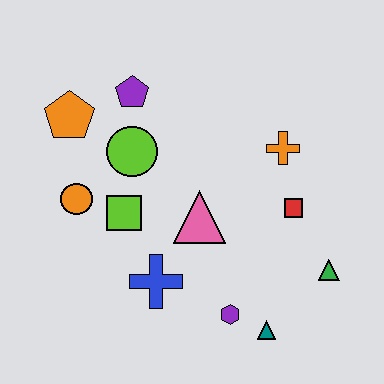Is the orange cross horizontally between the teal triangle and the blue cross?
No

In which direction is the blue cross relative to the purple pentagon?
The blue cross is below the purple pentagon.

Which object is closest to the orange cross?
The red square is closest to the orange cross.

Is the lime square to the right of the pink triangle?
No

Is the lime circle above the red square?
Yes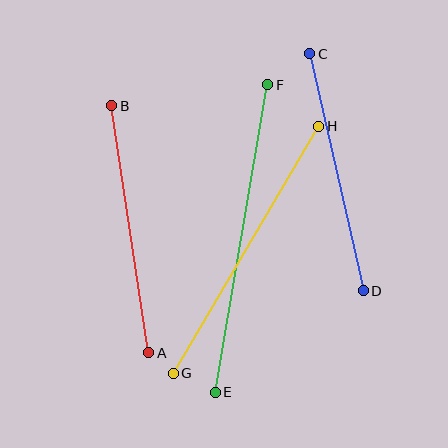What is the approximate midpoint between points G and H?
The midpoint is at approximately (246, 250) pixels.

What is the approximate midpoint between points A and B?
The midpoint is at approximately (130, 229) pixels.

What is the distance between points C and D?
The distance is approximately 243 pixels.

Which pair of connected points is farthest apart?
Points E and F are farthest apart.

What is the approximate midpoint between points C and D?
The midpoint is at approximately (337, 172) pixels.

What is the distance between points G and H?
The distance is approximately 287 pixels.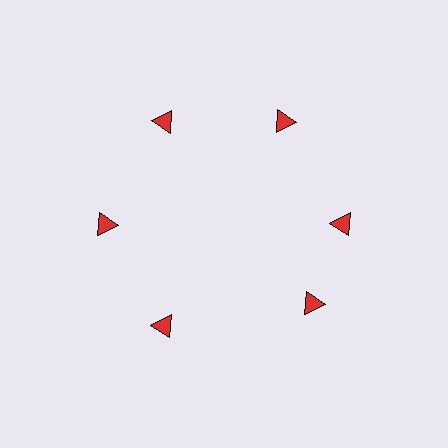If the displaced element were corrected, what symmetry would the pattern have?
It would have 6-fold rotational symmetry — the pattern would map onto itself every 60 degrees.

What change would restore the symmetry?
The symmetry would be restored by rotating it back into even spacing with its neighbors so that all 6 triangles sit at equal angles and equal distance from the center.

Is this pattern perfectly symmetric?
No. The 6 red triangles are arranged in a ring, but one element near the 5 o'clock position is rotated out of alignment along the ring, breaking the 6-fold rotational symmetry.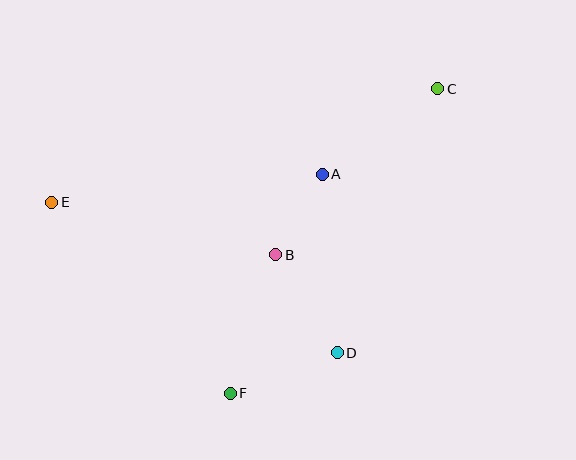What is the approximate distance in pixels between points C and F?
The distance between C and F is approximately 368 pixels.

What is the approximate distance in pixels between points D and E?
The distance between D and E is approximately 323 pixels.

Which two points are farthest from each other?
Points C and E are farthest from each other.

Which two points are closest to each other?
Points A and B are closest to each other.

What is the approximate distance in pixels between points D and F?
The distance between D and F is approximately 114 pixels.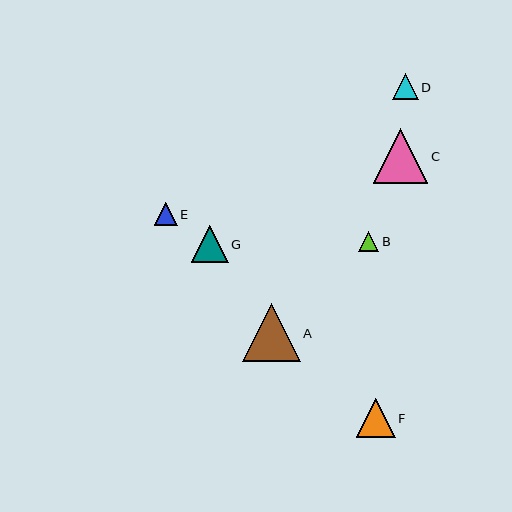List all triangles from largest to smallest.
From largest to smallest: A, C, F, G, D, E, B.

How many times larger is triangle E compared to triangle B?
Triangle E is approximately 1.1 times the size of triangle B.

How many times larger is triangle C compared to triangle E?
Triangle C is approximately 2.4 times the size of triangle E.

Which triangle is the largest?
Triangle A is the largest with a size of approximately 58 pixels.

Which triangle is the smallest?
Triangle B is the smallest with a size of approximately 20 pixels.